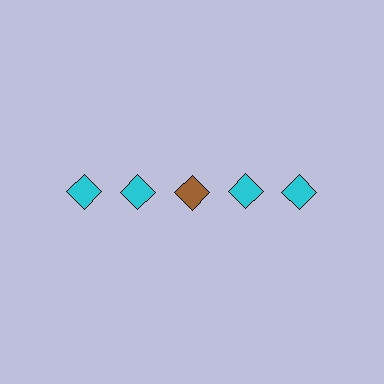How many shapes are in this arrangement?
There are 5 shapes arranged in a grid pattern.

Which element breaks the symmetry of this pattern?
The brown diamond in the top row, center column breaks the symmetry. All other shapes are cyan diamonds.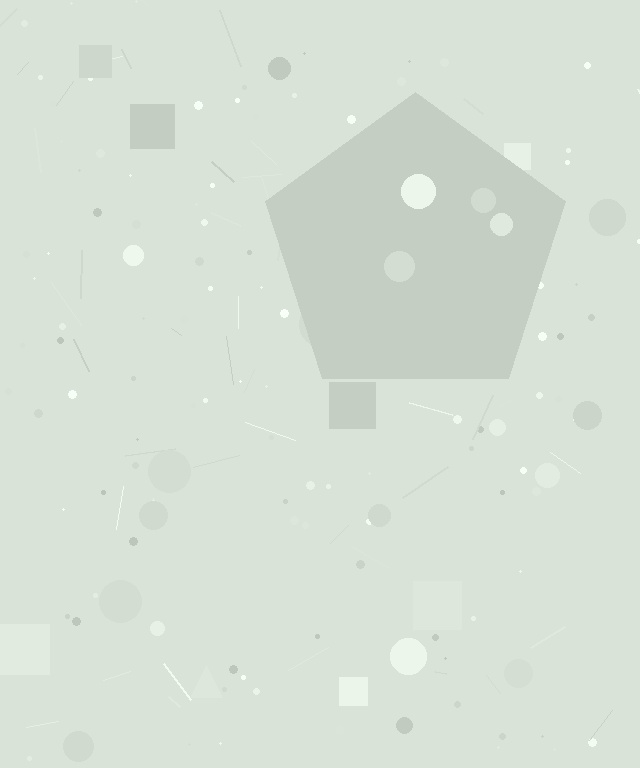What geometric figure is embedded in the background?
A pentagon is embedded in the background.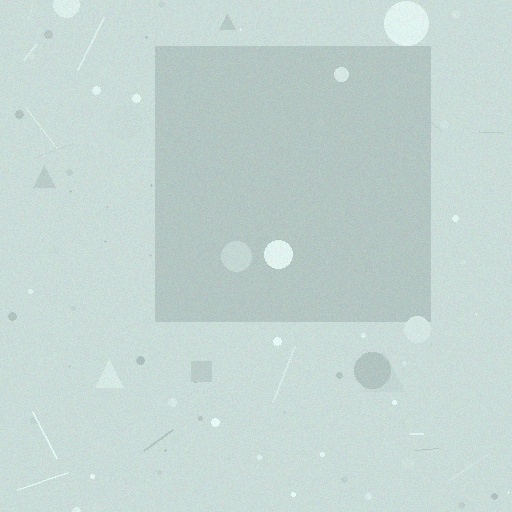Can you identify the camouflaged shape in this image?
The camouflaged shape is a square.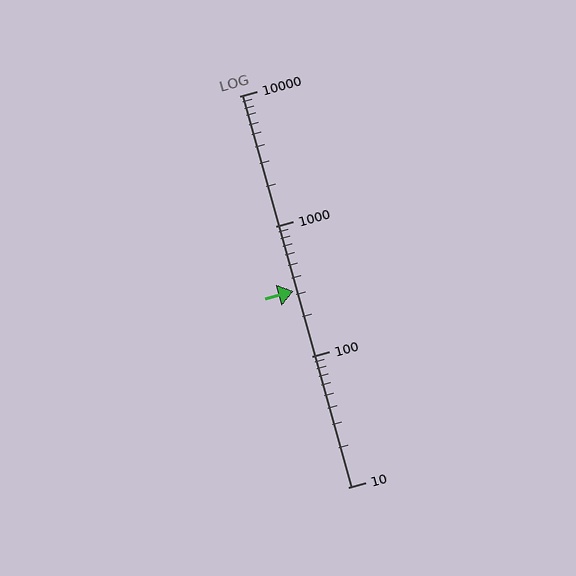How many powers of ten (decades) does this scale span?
The scale spans 3 decades, from 10 to 10000.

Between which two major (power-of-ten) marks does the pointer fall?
The pointer is between 100 and 1000.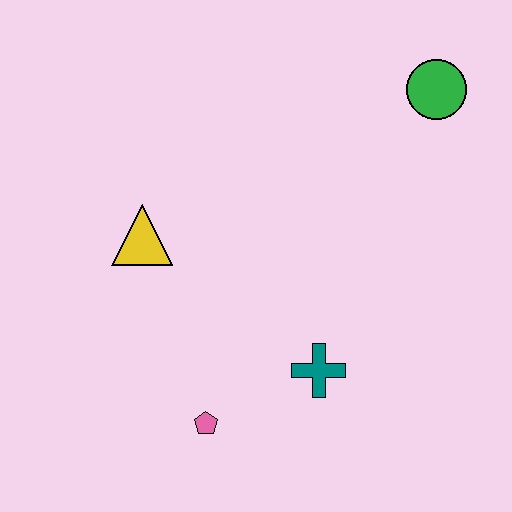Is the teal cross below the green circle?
Yes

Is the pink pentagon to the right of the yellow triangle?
Yes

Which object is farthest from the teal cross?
The green circle is farthest from the teal cross.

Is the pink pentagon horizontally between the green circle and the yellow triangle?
Yes